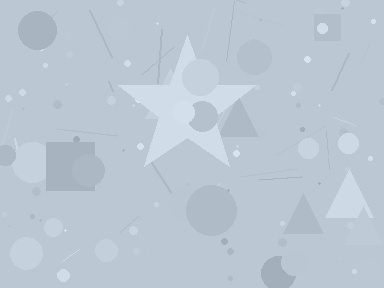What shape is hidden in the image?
A star is hidden in the image.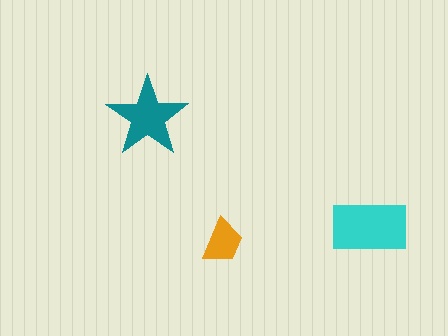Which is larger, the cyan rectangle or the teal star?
The cyan rectangle.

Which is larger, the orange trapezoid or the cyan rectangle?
The cyan rectangle.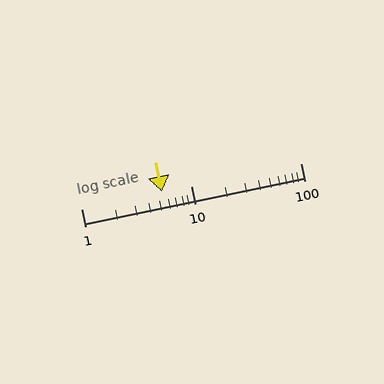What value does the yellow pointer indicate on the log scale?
The pointer indicates approximately 5.4.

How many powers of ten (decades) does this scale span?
The scale spans 2 decades, from 1 to 100.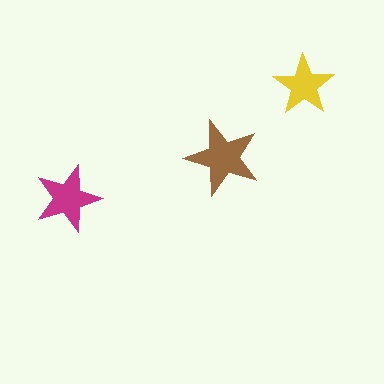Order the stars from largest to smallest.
the brown one, the magenta one, the yellow one.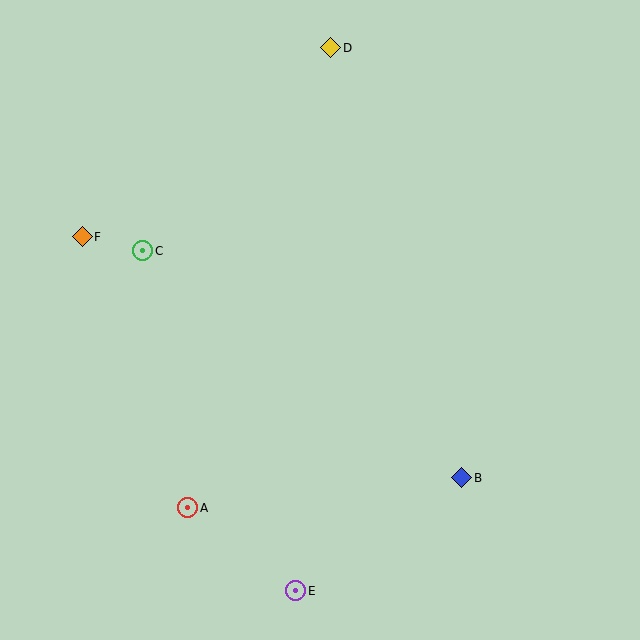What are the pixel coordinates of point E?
Point E is at (296, 591).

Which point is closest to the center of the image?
Point C at (143, 251) is closest to the center.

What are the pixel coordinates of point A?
Point A is at (188, 508).